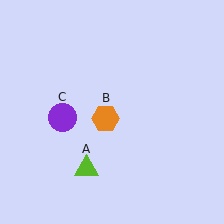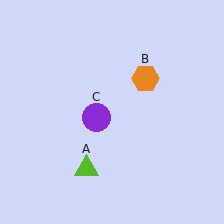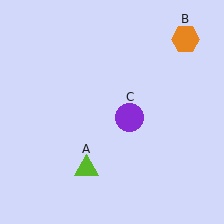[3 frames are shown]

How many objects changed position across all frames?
2 objects changed position: orange hexagon (object B), purple circle (object C).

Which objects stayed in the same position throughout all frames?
Lime triangle (object A) remained stationary.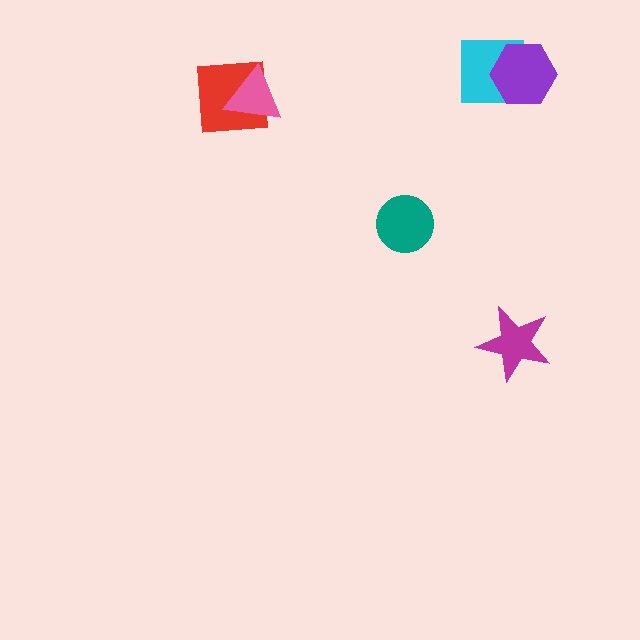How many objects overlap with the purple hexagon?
1 object overlaps with the purple hexagon.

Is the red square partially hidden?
Yes, it is partially covered by another shape.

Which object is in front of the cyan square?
The purple hexagon is in front of the cyan square.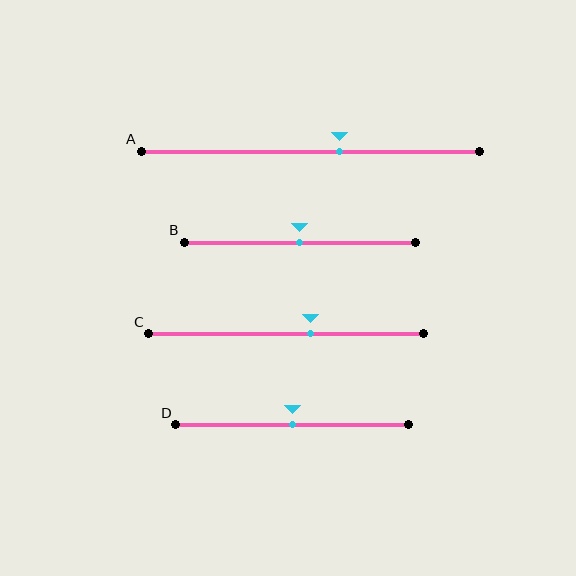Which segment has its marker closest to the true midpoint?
Segment B has its marker closest to the true midpoint.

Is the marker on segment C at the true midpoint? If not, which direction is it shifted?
No, the marker on segment C is shifted to the right by about 9% of the segment length.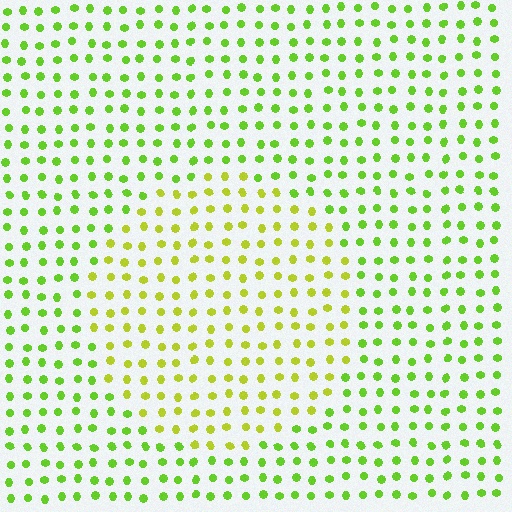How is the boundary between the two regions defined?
The boundary is defined purely by a slight shift in hue (about 29 degrees). Spacing, size, and orientation are identical on both sides.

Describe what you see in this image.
The image is filled with small lime elements in a uniform arrangement. A circle-shaped region is visible where the elements are tinted to a slightly different hue, forming a subtle color boundary.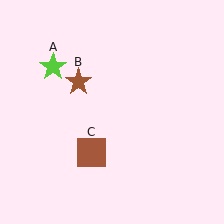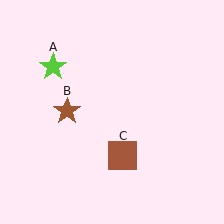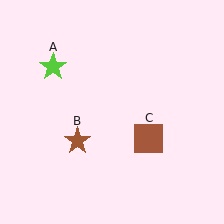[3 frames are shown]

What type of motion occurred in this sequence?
The brown star (object B), brown square (object C) rotated counterclockwise around the center of the scene.